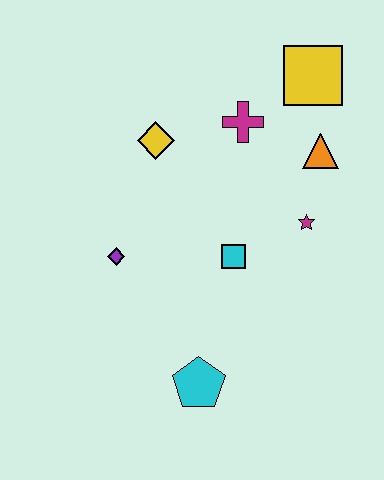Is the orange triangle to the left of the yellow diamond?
No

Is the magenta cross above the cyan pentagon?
Yes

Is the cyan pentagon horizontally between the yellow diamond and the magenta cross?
Yes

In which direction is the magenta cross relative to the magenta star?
The magenta cross is above the magenta star.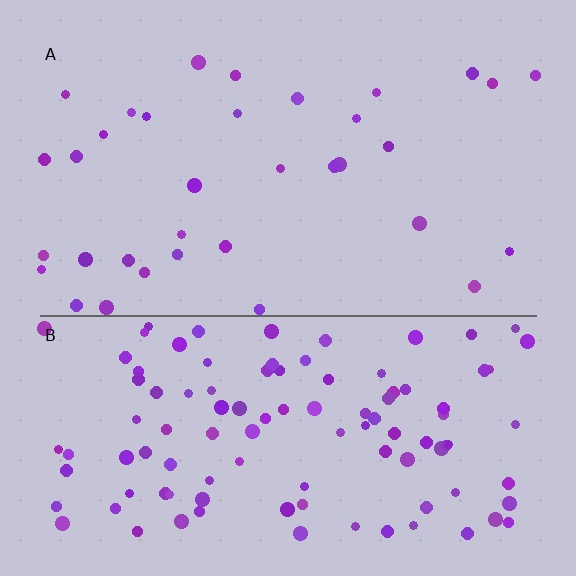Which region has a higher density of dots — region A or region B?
B (the bottom).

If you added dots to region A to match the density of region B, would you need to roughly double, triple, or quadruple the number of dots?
Approximately triple.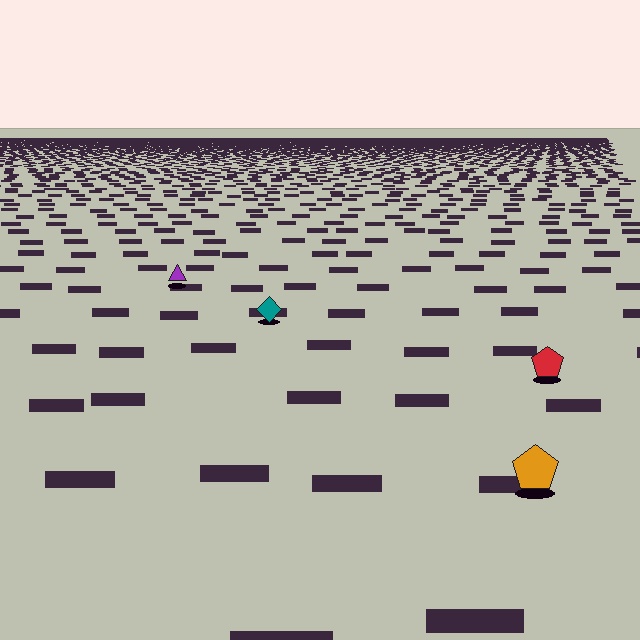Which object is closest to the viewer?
The orange pentagon is closest. The texture marks near it are larger and more spread out.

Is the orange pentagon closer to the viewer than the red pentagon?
Yes. The orange pentagon is closer — you can tell from the texture gradient: the ground texture is coarser near it.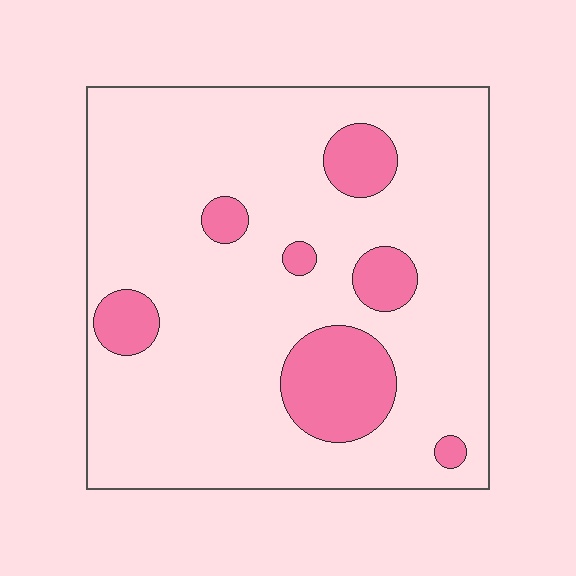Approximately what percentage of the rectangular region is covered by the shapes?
Approximately 15%.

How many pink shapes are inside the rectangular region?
7.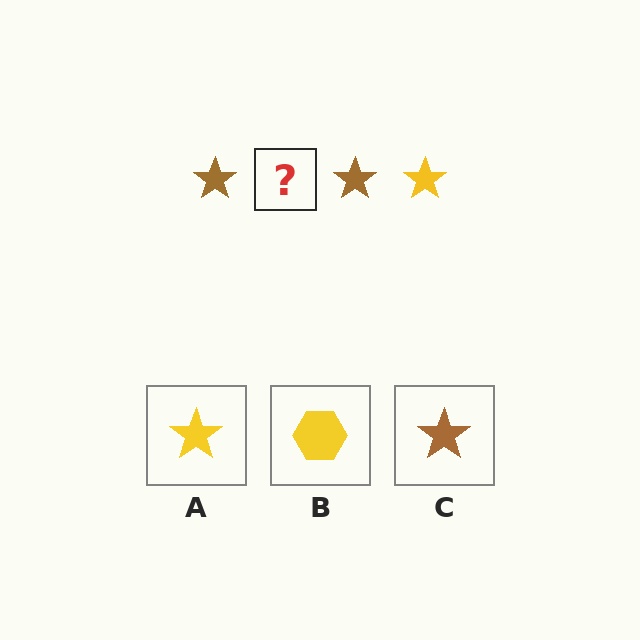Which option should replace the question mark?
Option A.